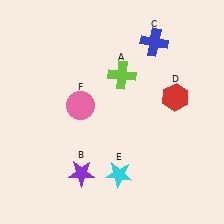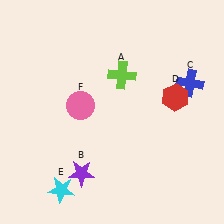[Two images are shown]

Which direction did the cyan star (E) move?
The cyan star (E) moved left.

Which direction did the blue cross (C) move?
The blue cross (C) moved down.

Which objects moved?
The objects that moved are: the blue cross (C), the cyan star (E).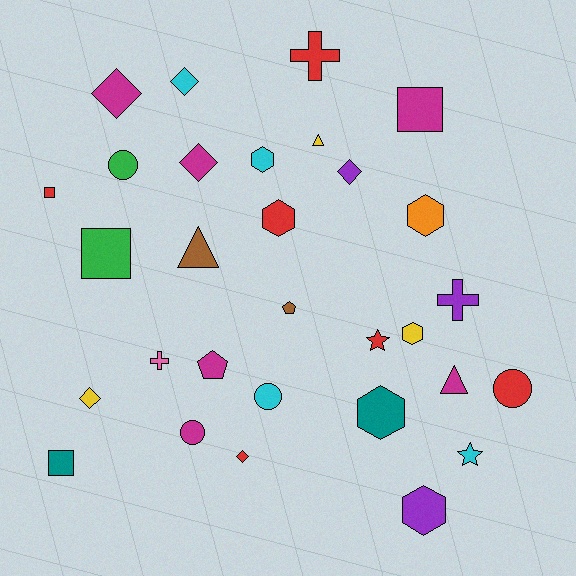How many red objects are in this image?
There are 6 red objects.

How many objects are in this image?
There are 30 objects.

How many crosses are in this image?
There are 3 crosses.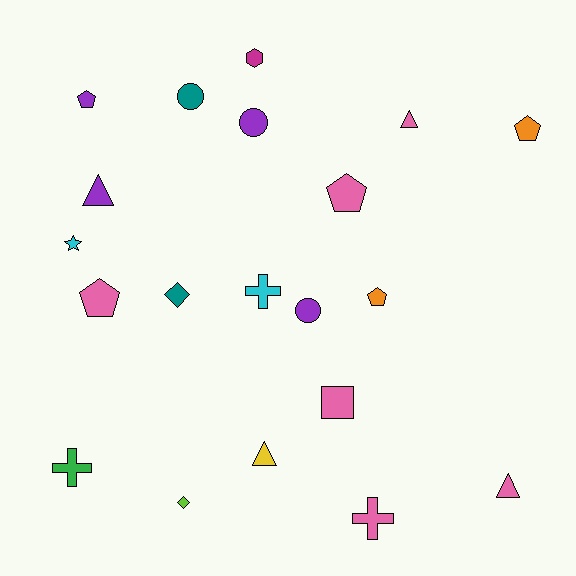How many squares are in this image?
There is 1 square.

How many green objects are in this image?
There is 1 green object.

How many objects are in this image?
There are 20 objects.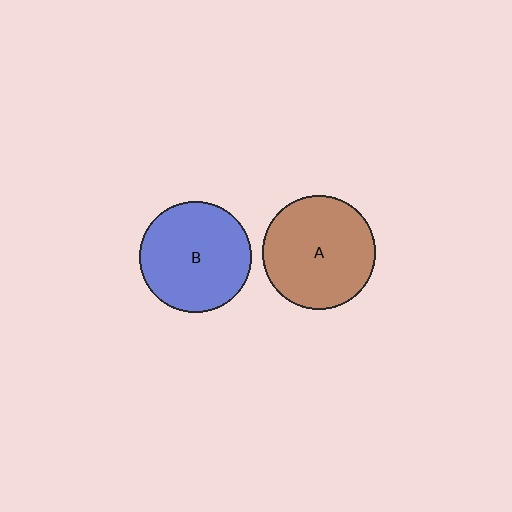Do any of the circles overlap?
No, none of the circles overlap.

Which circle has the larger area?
Circle A (brown).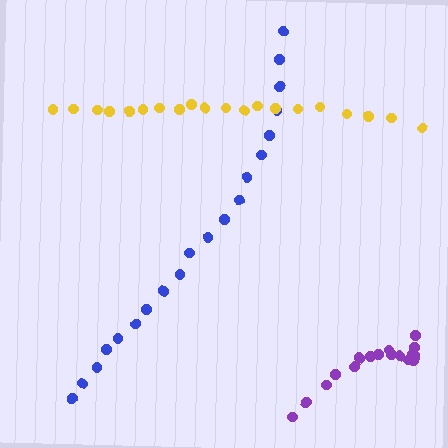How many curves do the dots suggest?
There are 3 distinct paths.